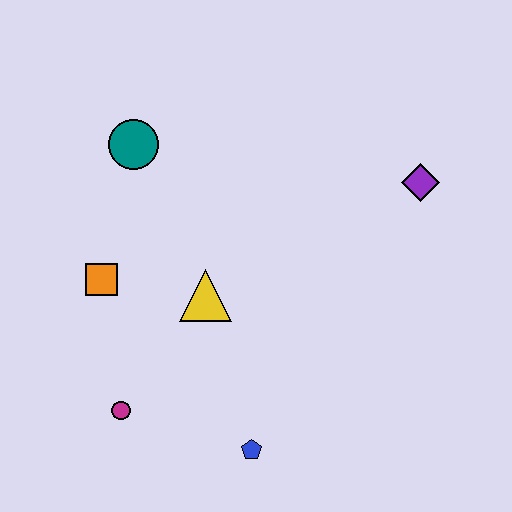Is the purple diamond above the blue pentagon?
Yes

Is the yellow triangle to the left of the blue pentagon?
Yes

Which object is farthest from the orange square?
The purple diamond is farthest from the orange square.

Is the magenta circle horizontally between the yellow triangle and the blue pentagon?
No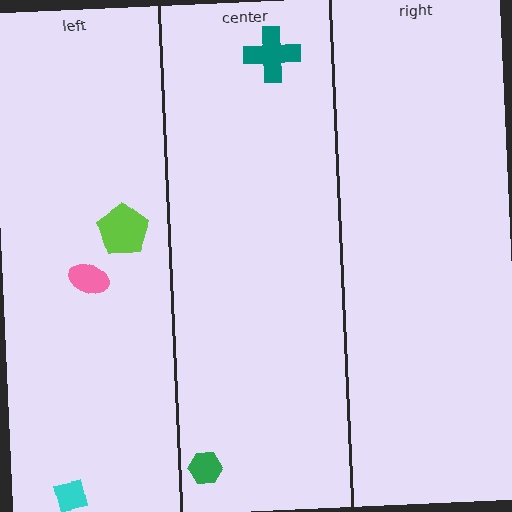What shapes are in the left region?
The pink ellipse, the cyan square, the lime pentagon.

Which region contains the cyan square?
The left region.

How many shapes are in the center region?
2.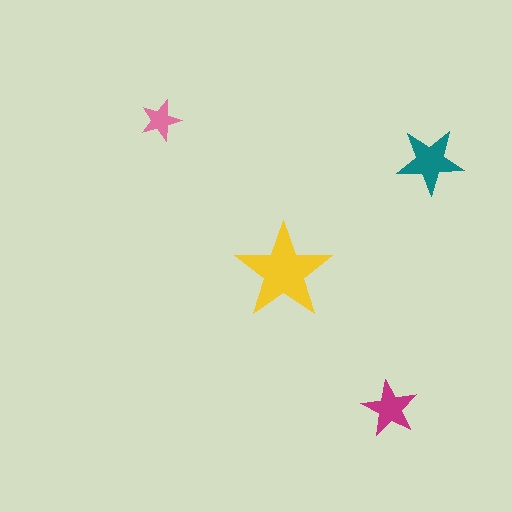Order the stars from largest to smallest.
the yellow one, the teal one, the magenta one, the pink one.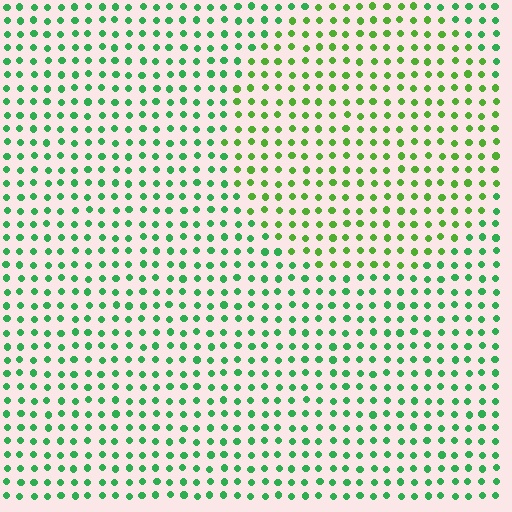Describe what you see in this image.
The image is filled with small green elements in a uniform arrangement. A circle-shaped region is visible where the elements are tinted to a slightly different hue, forming a subtle color boundary.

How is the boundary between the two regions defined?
The boundary is defined purely by a slight shift in hue (about 31 degrees). Spacing, size, and orientation are identical on both sides.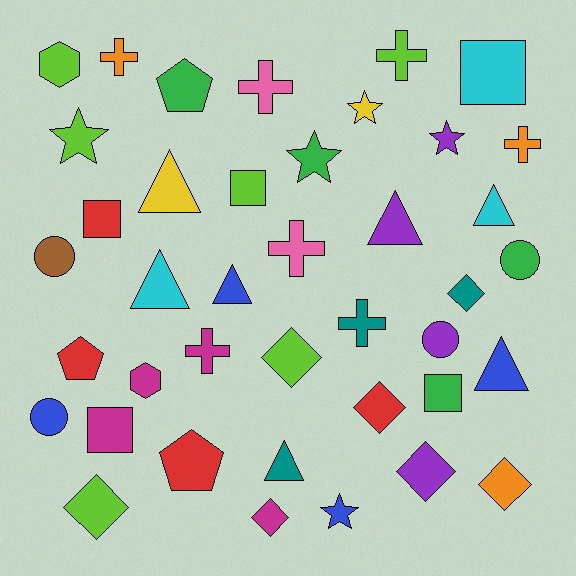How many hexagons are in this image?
There are 2 hexagons.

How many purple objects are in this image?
There are 4 purple objects.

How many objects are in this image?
There are 40 objects.